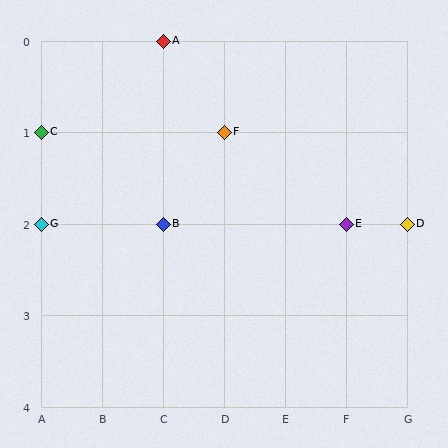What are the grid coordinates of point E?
Point E is at grid coordinates (F, 2).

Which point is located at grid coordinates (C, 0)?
Point A is at (C, 0).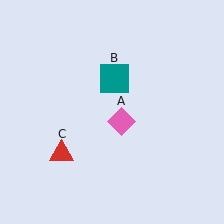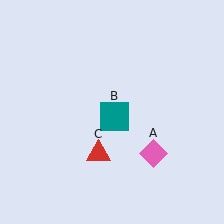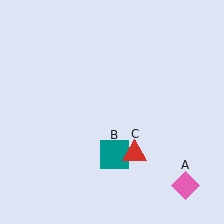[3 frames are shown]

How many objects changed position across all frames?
3 objects changed position: pink diamond (object A), teal square (object B), red triangle (object C).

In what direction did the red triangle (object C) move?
The red triangle (object C) moved right.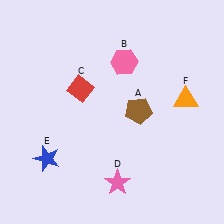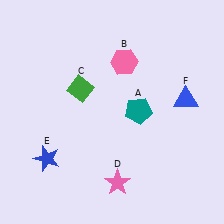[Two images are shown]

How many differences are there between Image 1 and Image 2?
There are 3 differences between the two images.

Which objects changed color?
A changed from brown to teal. C changed from red to green. F changed from orange to blue.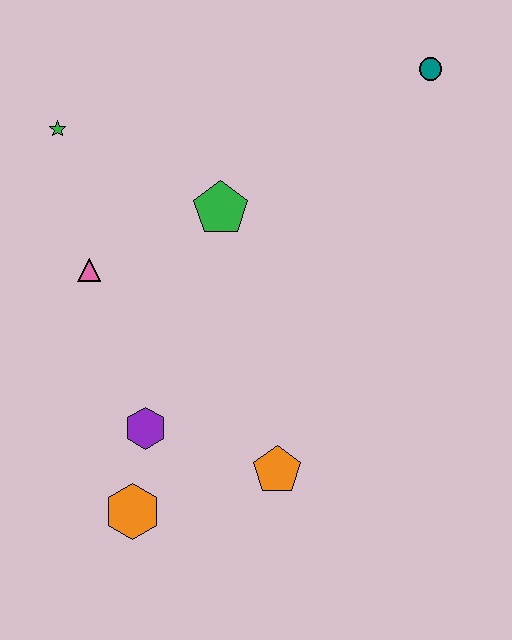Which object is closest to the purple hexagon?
The orange hexagon is closest to the purple hexagon.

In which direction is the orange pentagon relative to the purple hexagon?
The orange pentagon is to the right of the purple hexagon.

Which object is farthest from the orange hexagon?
The teal circle is farthest from the orange hexagon.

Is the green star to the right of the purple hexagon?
No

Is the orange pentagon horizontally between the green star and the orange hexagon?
No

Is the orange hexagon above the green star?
No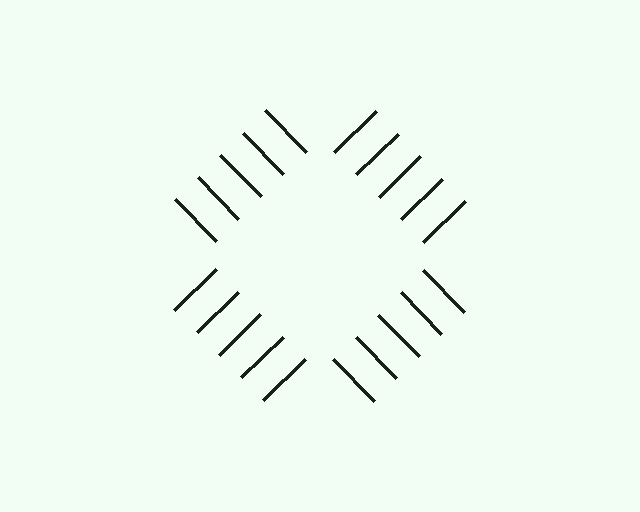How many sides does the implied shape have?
4 sides — the line-ends trace a square.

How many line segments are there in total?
20 — 5 along each of the 4 edges.